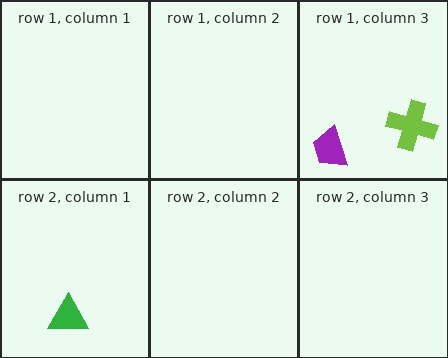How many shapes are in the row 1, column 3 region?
2.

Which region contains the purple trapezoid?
The row 1, column 3 region.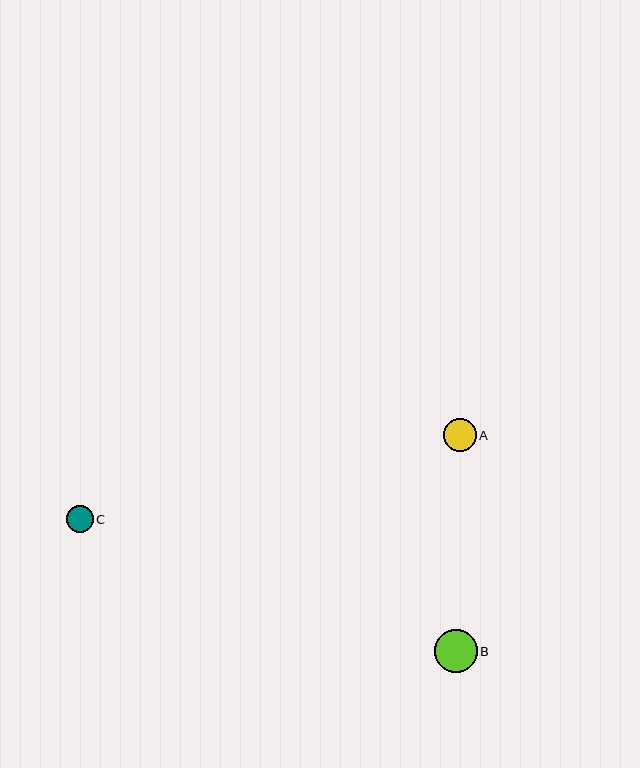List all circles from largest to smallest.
From largest to smallest: B, A, C.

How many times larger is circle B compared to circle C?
Circle B is approximately 1.6 times the size of circle C.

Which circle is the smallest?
Circle C is the smallest with a size of approximately 27 pixels.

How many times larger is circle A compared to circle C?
Circle A is approximately 1.2 times the size of circle C.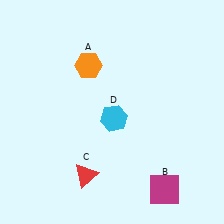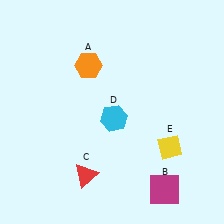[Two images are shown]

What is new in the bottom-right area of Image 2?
A yellow diamond (E) was added in the bottom-right area of Image 2.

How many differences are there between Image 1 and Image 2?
There is 1 difference between the two images.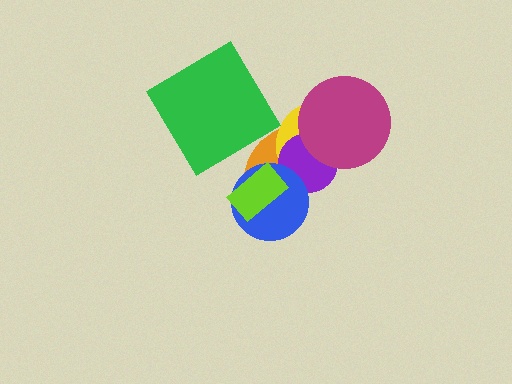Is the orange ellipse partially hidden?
Yes, it is partially covered by another shape.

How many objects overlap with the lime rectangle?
2 objects overlap with the lime rectangle.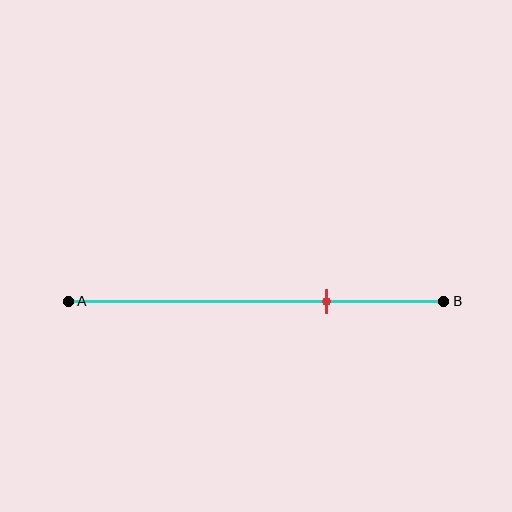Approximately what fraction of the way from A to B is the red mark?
The red mark is approximately 70% of the way from A to B.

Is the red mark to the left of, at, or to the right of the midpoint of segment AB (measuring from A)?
The red mark is to the right of the midpoint of segment AB.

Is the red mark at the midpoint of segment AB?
No, the mark is at about 70% from A, not at the 50% midpoint.